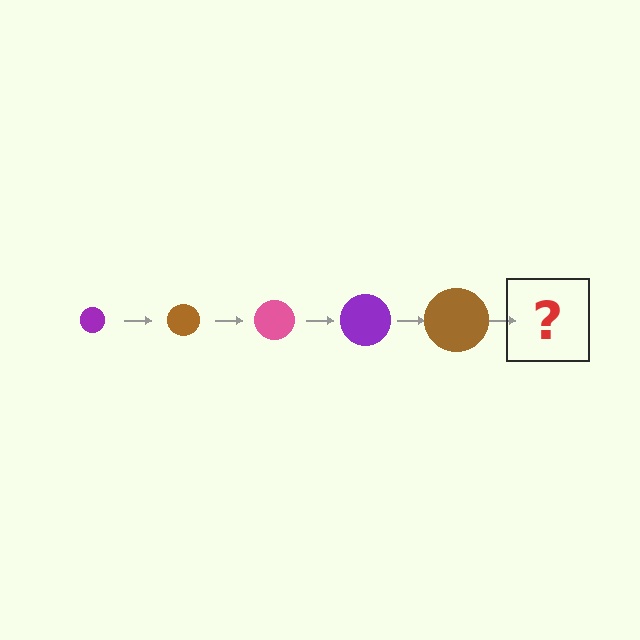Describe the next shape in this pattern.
It should be a pink circle, larger than the previous one.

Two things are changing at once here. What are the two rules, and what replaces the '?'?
The two rules are that the circle grows larger each step and the color cycles through purple, brown, and pink. The '?' should be a pink circle, larger than the previous one.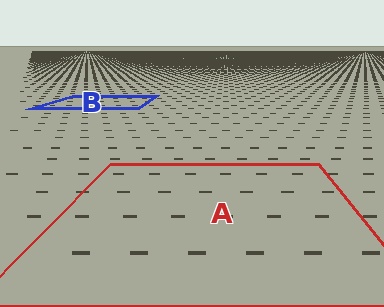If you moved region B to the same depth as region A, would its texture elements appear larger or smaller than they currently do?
They would appear larger. At a closer depth, the same texture elements are projected at a bigger on-screen size.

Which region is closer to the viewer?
Region A is closer. The texture elements there are larger and more spread out.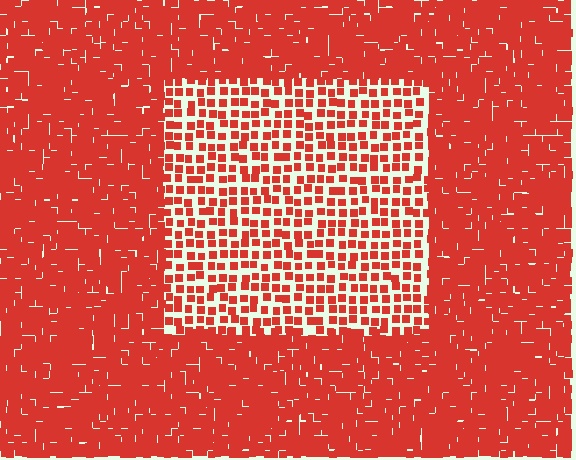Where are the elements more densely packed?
The elements are more densely packed outside the rectangle boundary.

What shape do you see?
I see a rectangle.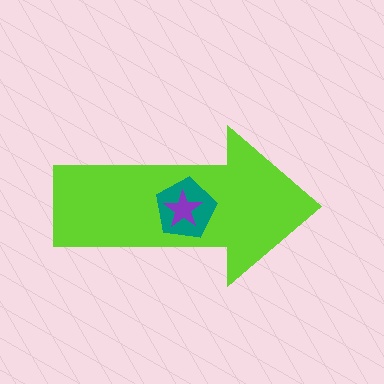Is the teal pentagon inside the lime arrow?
Yes.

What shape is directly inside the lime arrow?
The teal pentagon.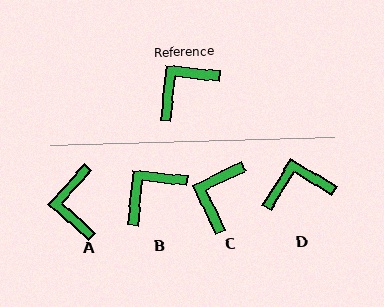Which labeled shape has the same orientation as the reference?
B.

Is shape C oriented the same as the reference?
No, it is off by about 32 degrees.